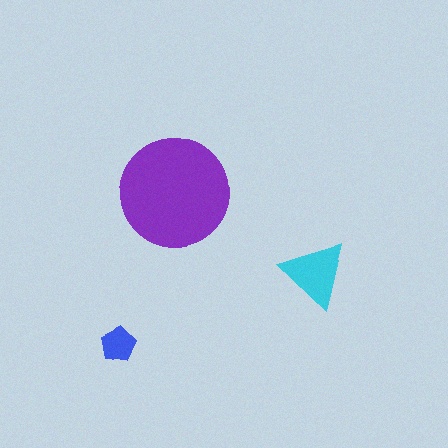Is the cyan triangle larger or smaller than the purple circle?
Smaller.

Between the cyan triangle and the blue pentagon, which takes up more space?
The cyan triangle.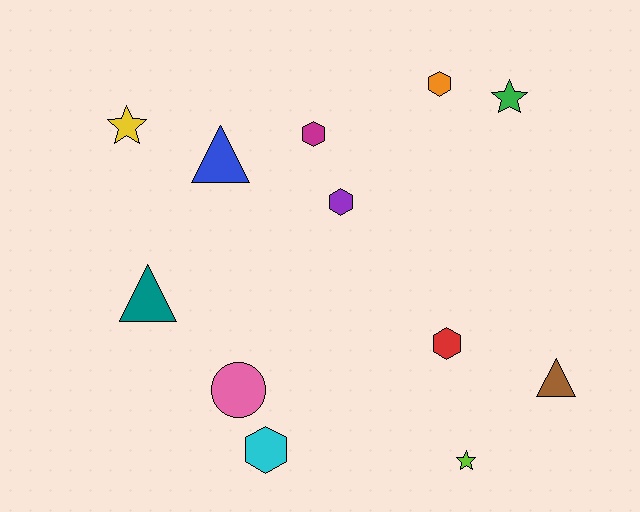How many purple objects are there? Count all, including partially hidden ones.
There is 1 purple object.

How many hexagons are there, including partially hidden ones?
There are 5 hexagons.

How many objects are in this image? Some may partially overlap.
There are 12 objects.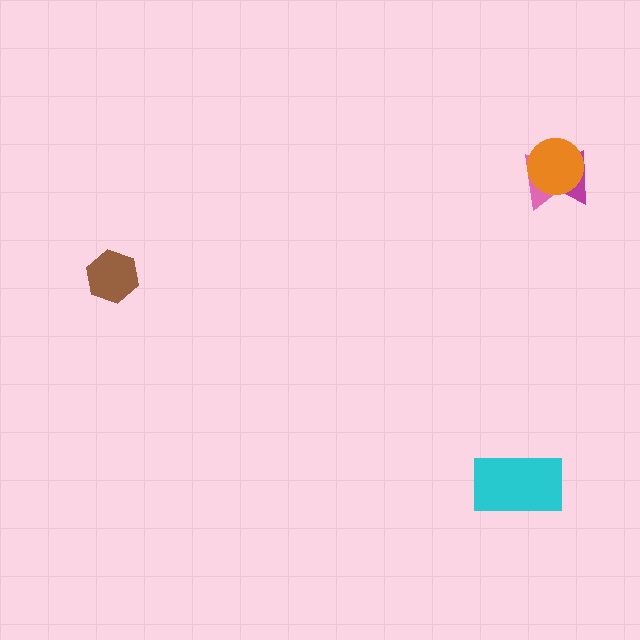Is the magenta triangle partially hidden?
Yes, it is partially covered by another shape.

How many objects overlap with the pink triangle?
2 objects overlap with the pink triangle.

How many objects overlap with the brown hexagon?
0 objects overlap with the brown hexagon.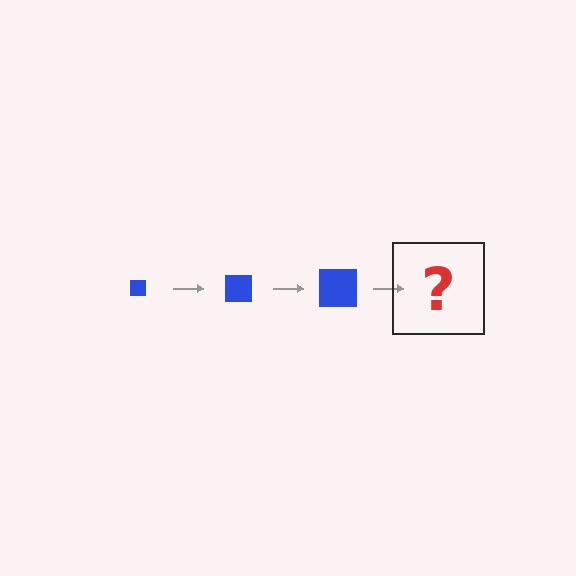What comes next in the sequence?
The next element should be a blue square, larger than the previous one.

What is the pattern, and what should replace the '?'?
The pattern is that the square gets progressively larger each step. The '?' should be a blue square, larger than the previous one.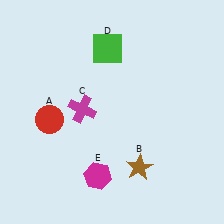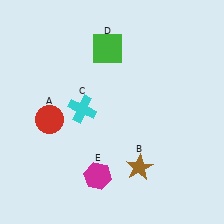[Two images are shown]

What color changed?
The cross (C) changed from magenta in Image 1 to cyan in Image 2.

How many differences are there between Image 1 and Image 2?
There is 1 difference between the two images.